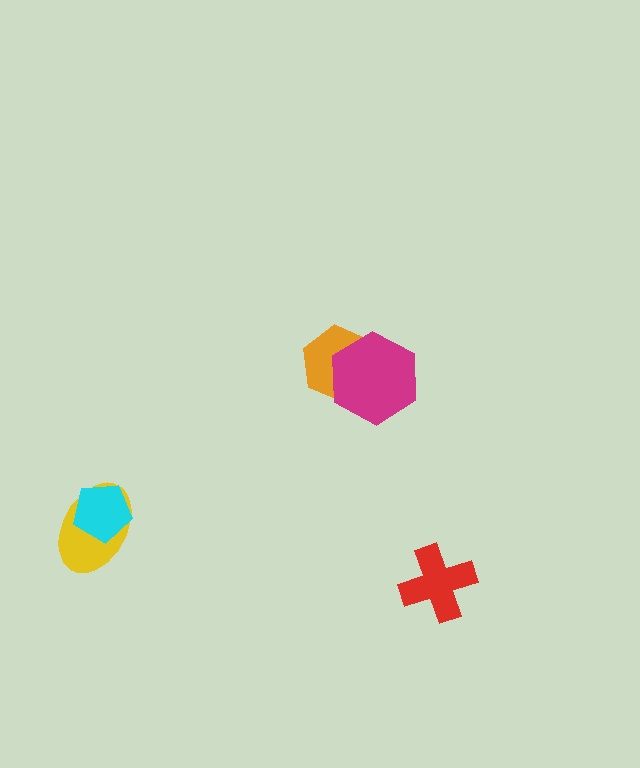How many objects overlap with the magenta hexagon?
1 object overlaps with the magenta hexagon.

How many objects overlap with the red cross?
0 objects overlap with the red cross.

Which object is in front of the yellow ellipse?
The cyan pentagon is in front of the yellow ellipse.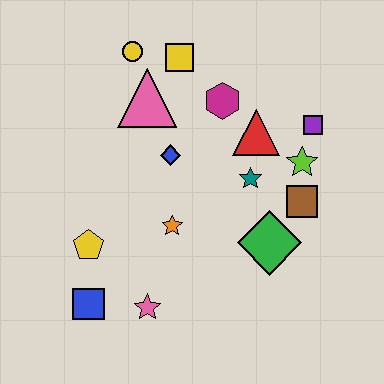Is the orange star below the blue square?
No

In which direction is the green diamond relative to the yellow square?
The green diamond is below the yellow square.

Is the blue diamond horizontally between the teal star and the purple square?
No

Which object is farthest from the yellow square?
The blue square is farthest from the yellow square.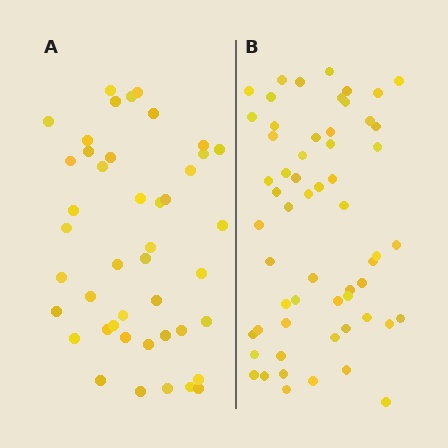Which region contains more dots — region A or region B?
Region B (the right region) has more dots.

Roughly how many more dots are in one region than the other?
Region B has approximately 15 more dots than region A.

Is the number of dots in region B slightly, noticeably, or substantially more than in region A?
Region B has noticeably more, but not dramatically so. The ratio is roughly 1.3 to 1.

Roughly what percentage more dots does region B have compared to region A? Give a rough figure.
About 30% more.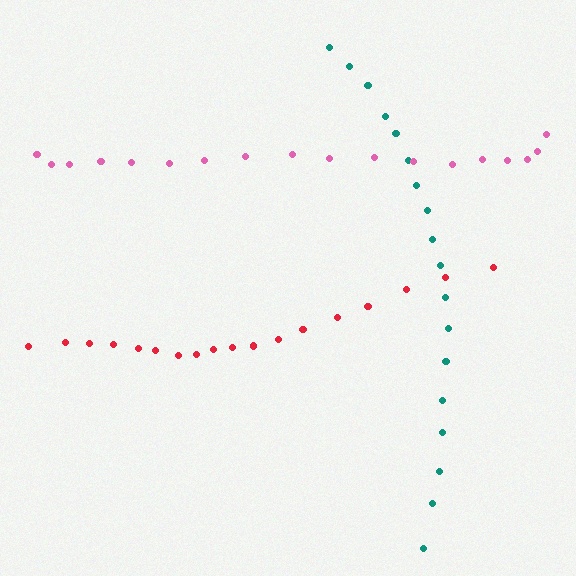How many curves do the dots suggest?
There are 3 distinct paths.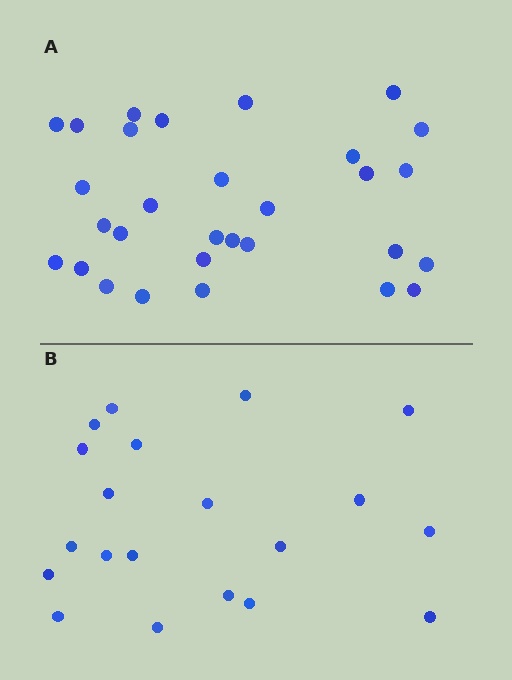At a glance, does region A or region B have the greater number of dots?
Region A (the top region) has more dots.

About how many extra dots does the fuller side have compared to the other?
Region A has roughly 10 or so more dots than region B.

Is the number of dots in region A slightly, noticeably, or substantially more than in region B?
Region A has substantially more. The ratio is roughly 1.5 to 1.